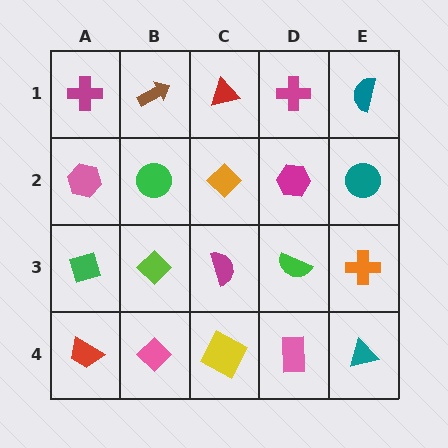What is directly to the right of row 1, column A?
A brown arrow.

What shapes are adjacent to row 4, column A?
A green diamond (row 3, column A), a pink diamond (row 4, column B).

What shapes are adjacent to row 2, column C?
A red triangle (row 1, column C), a magenta semicircle (row 3, column C), a green circle (row 2, column B), a magenta hexagon (row 2, column D).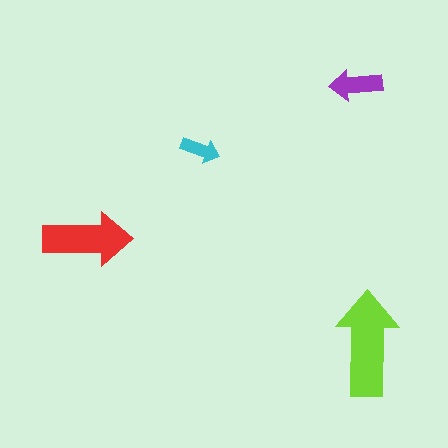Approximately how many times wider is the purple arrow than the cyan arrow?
About 1.5 times wider.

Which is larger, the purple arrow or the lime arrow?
The lime one.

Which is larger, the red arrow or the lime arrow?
The lime one.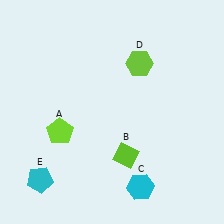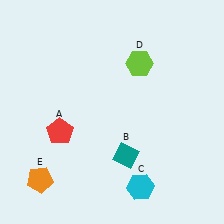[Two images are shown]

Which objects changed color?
A changed from lime to red. B changed from lime to teal. E changed from cyan to orange.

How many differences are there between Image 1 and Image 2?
There are 3 differences between the two images.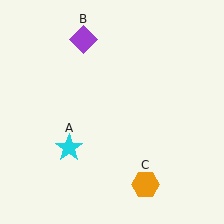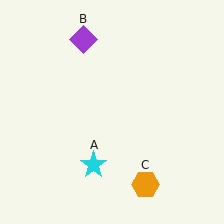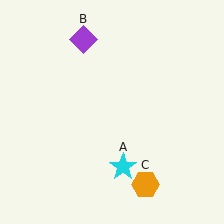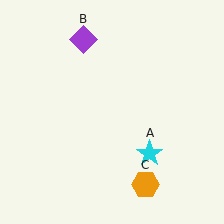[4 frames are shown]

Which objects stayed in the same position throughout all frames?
Purple diamond (object B) and orange hexagon (object C) remained stationary.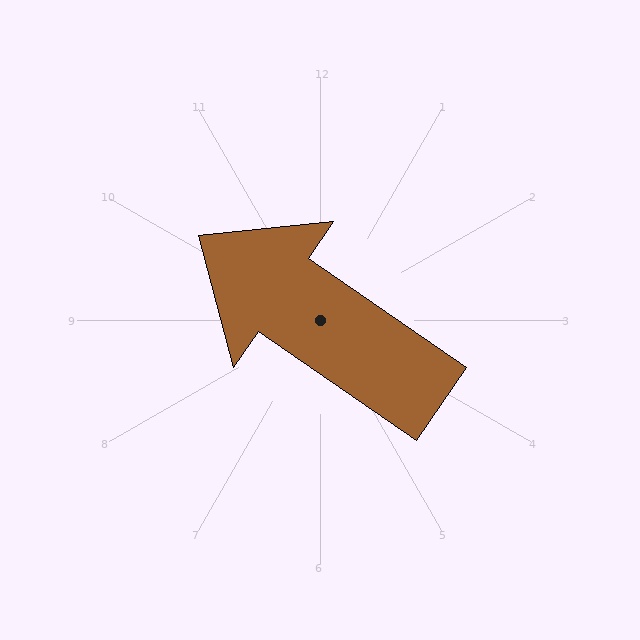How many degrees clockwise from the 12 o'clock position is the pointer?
Approximately 305 degrees.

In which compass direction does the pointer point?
Northwest.